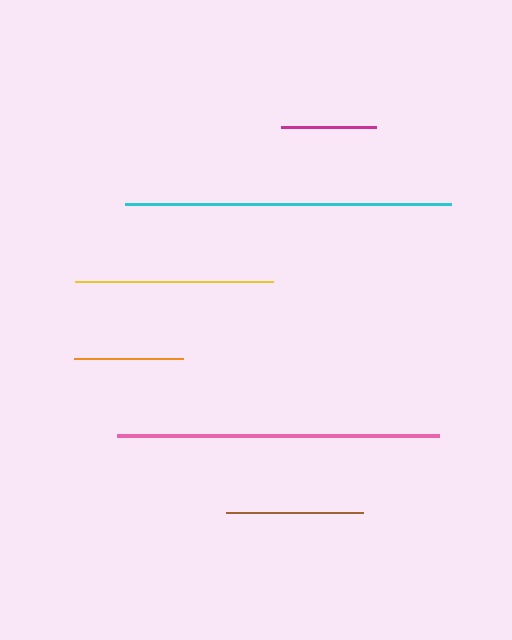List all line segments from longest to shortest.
From longest to shortest: cyan, pink, yellow, brown, orange, magenta.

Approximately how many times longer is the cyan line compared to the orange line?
The cyan line is approximately 3.0 times the length of the orange line.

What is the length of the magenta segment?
The magenta segment is approximately 95 pixels long.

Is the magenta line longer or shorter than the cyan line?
The cyan line is longer than the magenta line.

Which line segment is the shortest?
The magenta line is the shortest at approximately 95 pixels.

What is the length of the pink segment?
The pink segment is approximately 322 pixels long.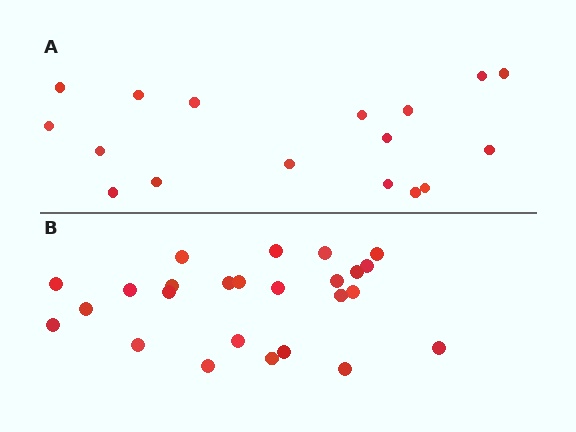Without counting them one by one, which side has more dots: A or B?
Region B (the bottom region) has more dots.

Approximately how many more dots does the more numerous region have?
Region B has roughly 8 or so more dots than region A.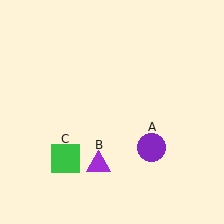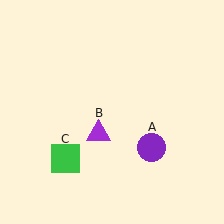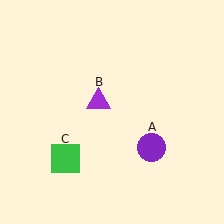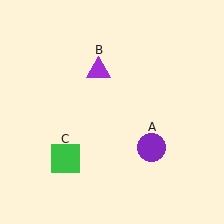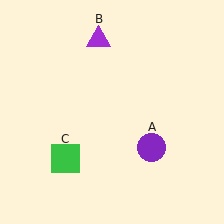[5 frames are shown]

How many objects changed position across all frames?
1 object changed position: purple triangle (object B).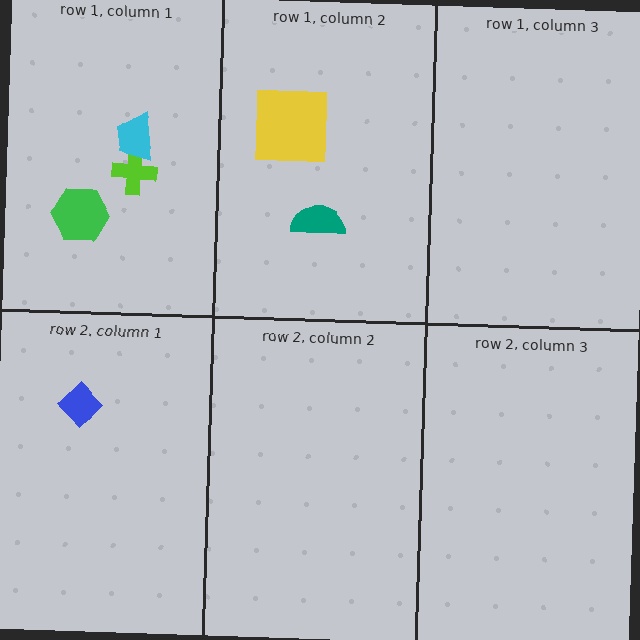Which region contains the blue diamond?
The row 2, column 1 region.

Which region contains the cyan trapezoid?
The row 1, column 1 region.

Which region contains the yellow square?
The row 1, column 2 region.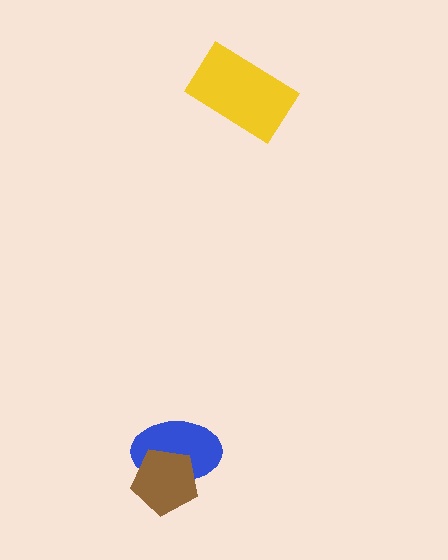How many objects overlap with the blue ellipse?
1 object overlaps with the blue ellipse.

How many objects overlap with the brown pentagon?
1 object overlaps with the brown pentagon.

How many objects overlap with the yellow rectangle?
0 objects overlap with the yellow rectangle.